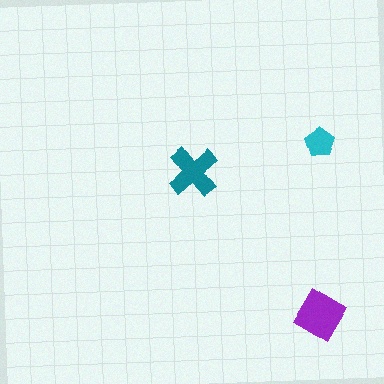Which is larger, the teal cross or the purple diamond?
The purple diamond.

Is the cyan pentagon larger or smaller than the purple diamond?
Smaller.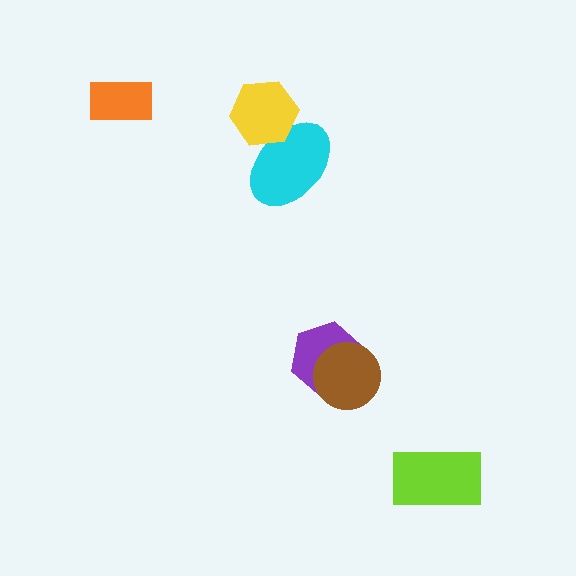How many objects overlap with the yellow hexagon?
1 object overlaps with the yellow hexagon.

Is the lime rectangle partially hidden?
No, no other shape covers it.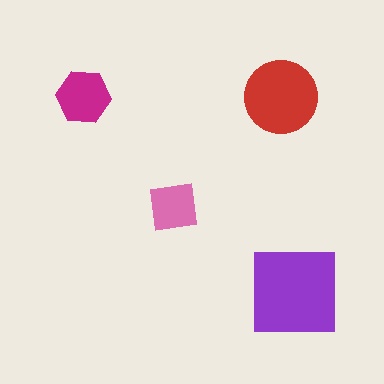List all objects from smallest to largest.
The pink square, the magenta hexagon, the red circle, the purple square.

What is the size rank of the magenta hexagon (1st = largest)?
3rd.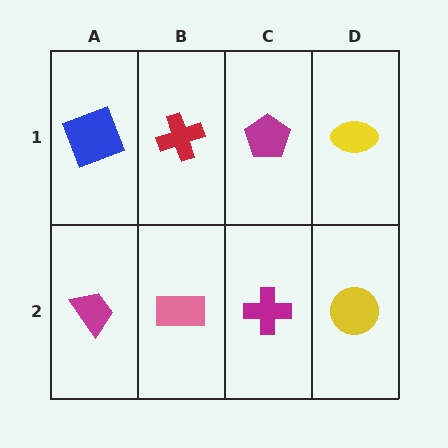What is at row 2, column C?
A magenta cross.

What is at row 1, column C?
A magenta pentagon.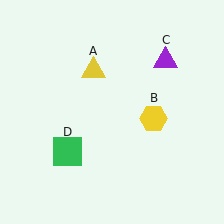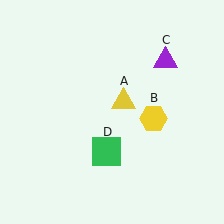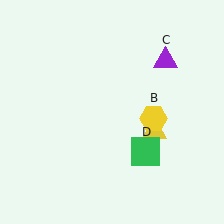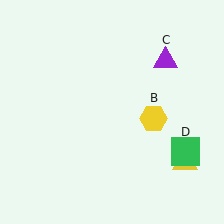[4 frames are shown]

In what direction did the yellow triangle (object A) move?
The yellow triangle (object A) moved down and to the right.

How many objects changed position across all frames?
2 objects changed position: yellow triangle (object A), green square (object D).